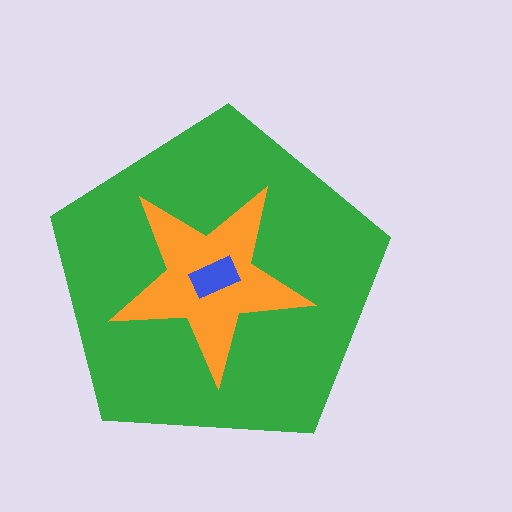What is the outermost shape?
The green pentagon.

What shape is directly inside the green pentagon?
The orange star.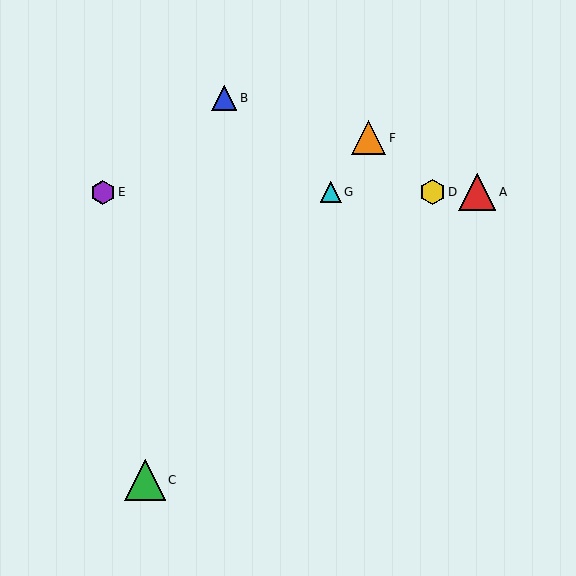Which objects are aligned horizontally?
Objects A, D, E, G are aligned horizontally.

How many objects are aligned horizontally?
4 objects (A, D, E, G) are aligned horizontally.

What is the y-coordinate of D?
Object D is at y≈192.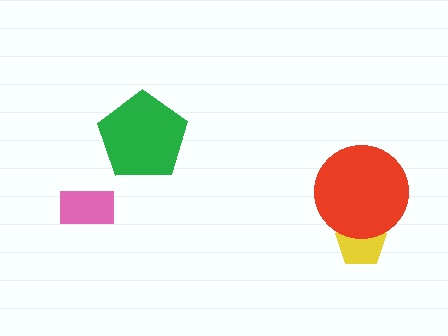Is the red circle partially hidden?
No, no other shape covers it.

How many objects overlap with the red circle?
1 object overlaps with the red circle.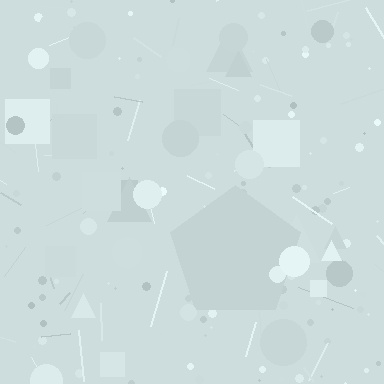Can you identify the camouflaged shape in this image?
The camouflaged shape is a pentagon.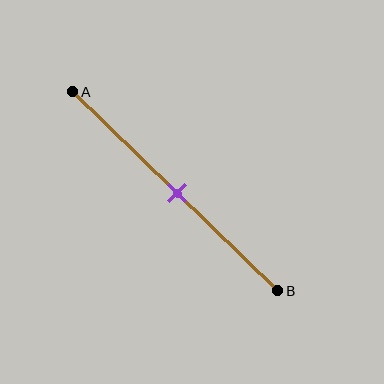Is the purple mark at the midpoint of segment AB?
Yes, the mark is approximately at the midpoint.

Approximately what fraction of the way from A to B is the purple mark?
The purple mark is approximately 50% of the way from A to B.